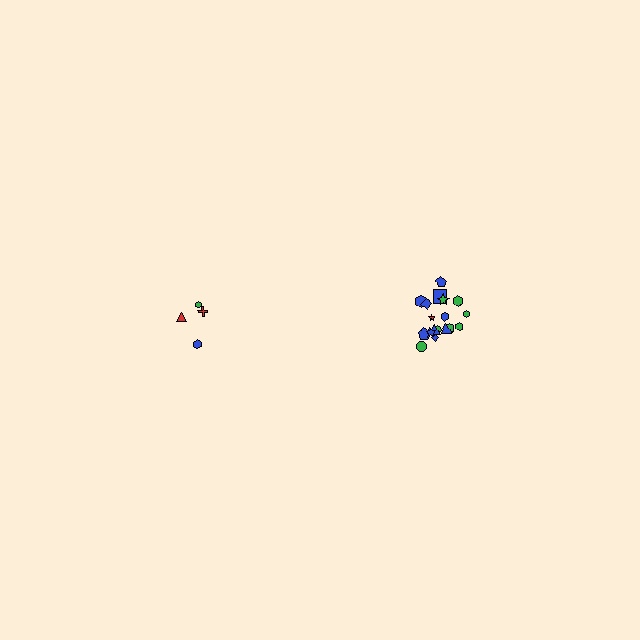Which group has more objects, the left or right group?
The right group.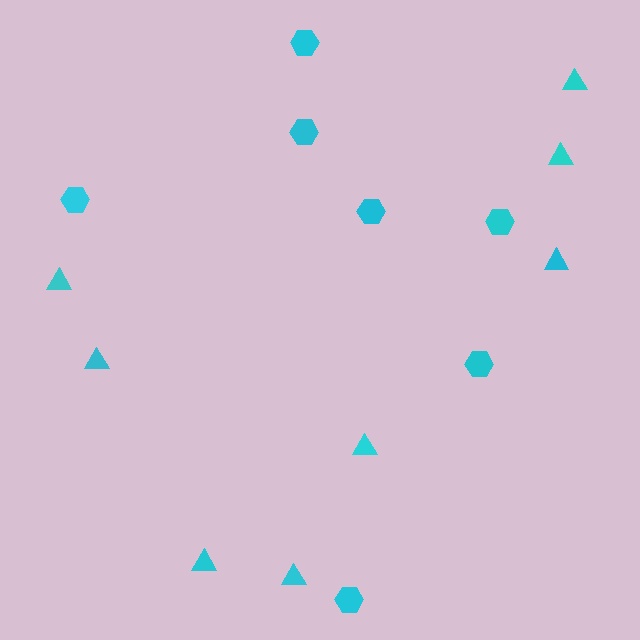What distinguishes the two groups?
There are 2 groups: one group of triangles (8) and one group of hexagons (7).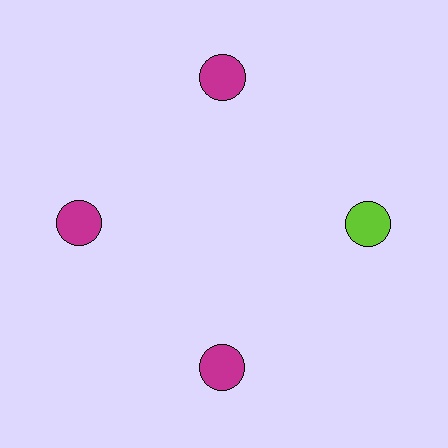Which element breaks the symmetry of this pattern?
The lime circle at roughly the 3 o'clock position breaks the symmetry. All other shapes are magenta circles.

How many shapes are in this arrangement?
There are 4 shapes arranged in a ring pattern.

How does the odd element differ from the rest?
It has a different color: lime instead of magenta.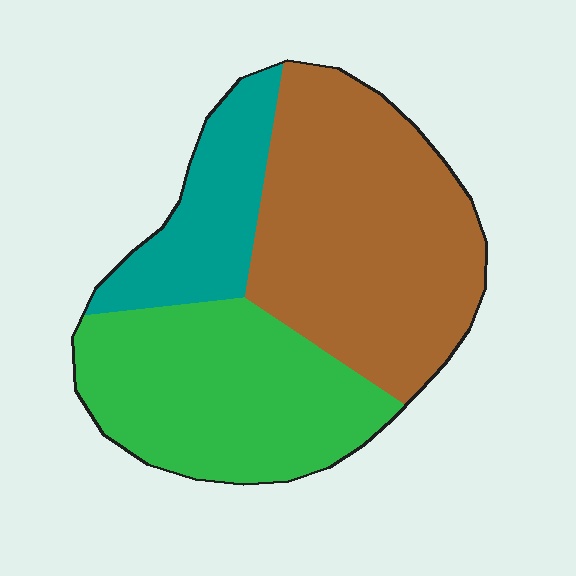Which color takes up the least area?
Teal, at roughly 20%.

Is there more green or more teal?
Green.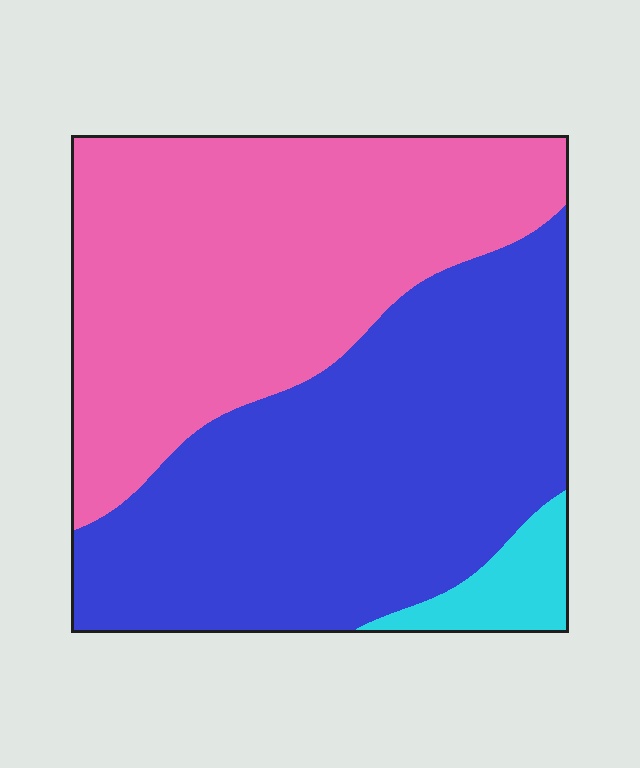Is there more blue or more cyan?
Blue.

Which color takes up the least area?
Cyan, at roughly 5%.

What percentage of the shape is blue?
Blue takes up about one half (1/2) of the shape.